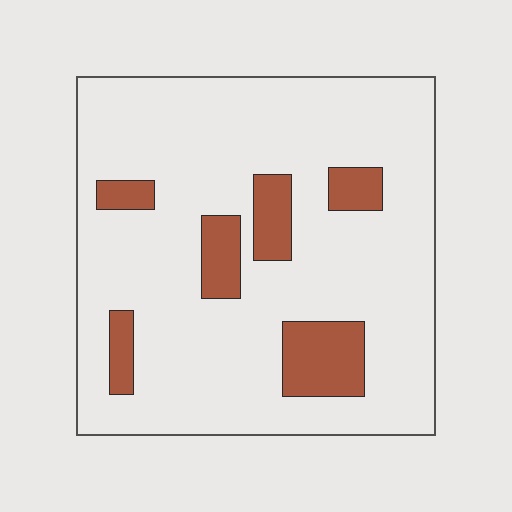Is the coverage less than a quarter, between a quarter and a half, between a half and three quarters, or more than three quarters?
Less than a quarter.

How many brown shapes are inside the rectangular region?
6.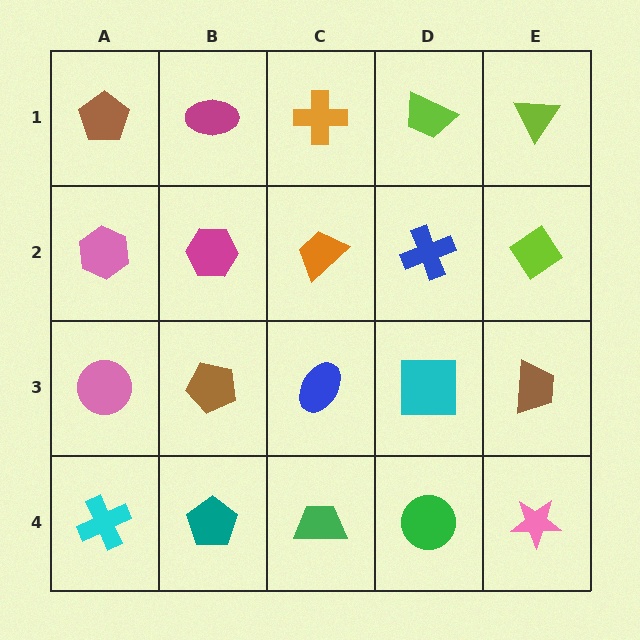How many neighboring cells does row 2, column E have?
3.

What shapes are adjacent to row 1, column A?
A pink hexagon (row 2, column A), a magenta ellipse (row 1, column B).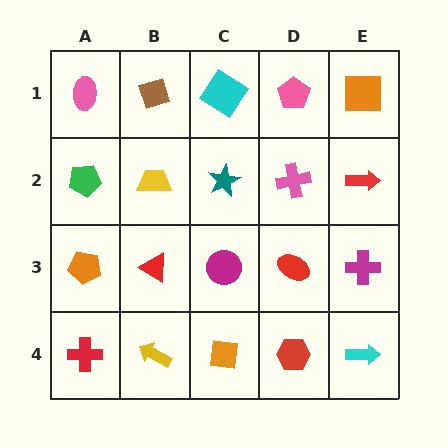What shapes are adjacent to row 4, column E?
A magenta cross (row 3, column E), a red hexagon (row 4, column D).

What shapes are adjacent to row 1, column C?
A teal star (row 2, column C), a brown diamond (row 1, column B), a pink pentagon (row 1, column D).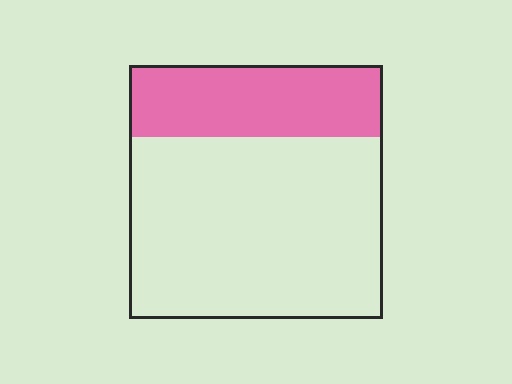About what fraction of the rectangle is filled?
About one quarter (1/4).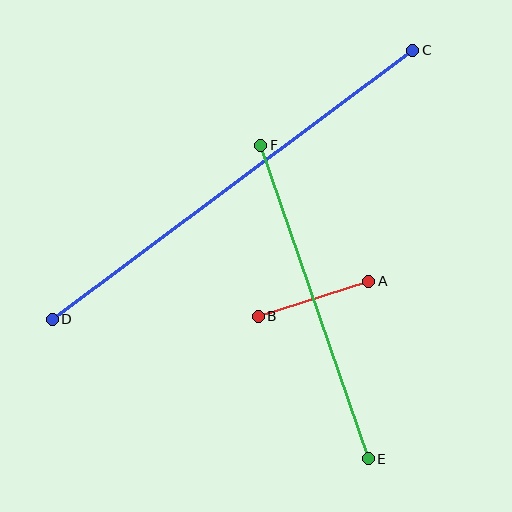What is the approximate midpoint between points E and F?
The midpoint is at approximately (314, 302) pixels.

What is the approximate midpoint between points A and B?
The midpoint is at approximately (313, 299) pixels.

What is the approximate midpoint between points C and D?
The midpoint is at approximately (233, 185) pixels.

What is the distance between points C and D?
The distance is approximately 450 pixels.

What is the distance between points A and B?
The distance is approximately 116 pixels.